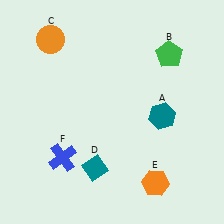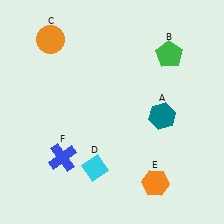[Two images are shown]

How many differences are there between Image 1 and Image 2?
There is 1 difference between the two images.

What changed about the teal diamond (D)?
In Image 1, D is teal. In Image 2, it changed to cyan.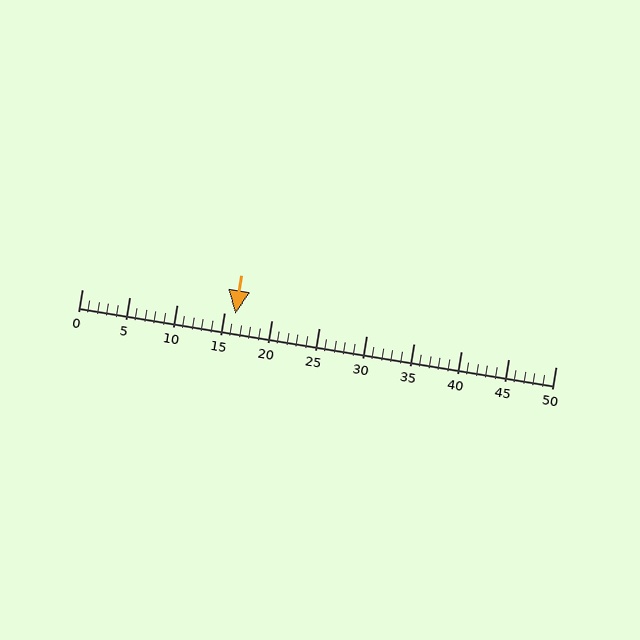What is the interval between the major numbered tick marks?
The major tick marks are spaced 5 units apart.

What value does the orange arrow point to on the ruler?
The orange arrow points to approximately 16.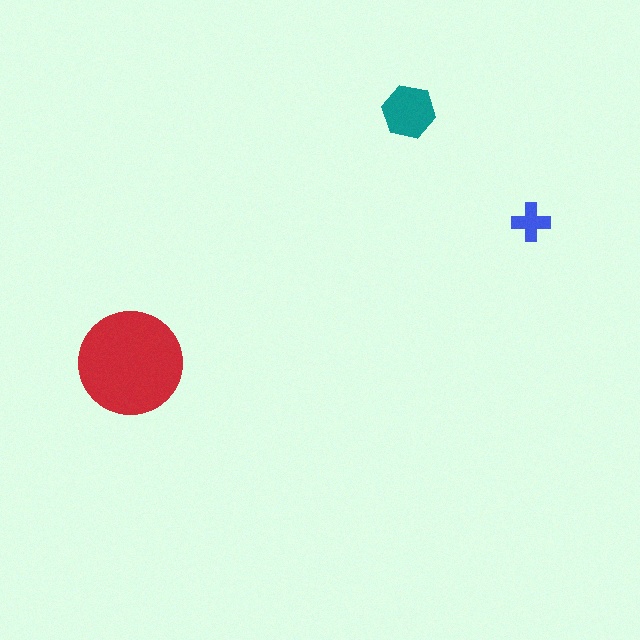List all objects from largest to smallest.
The red circle, the teal hexagon, the blue cross.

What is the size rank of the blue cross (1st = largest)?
3rd.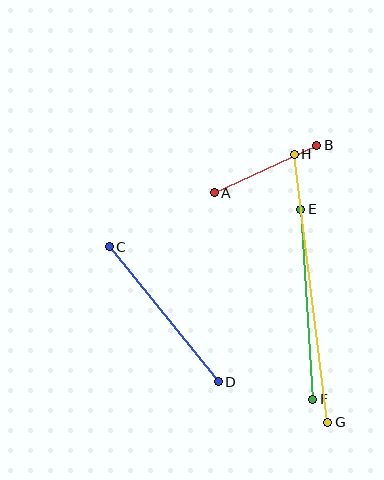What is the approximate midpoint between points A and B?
The midpoint is at approximately (265, 169) pixels.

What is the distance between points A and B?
The distance is approximately 113 pixels.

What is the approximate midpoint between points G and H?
The midpoint is at approximately (311, 288) pixels.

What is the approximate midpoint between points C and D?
The midpoint is at approximately (164, 314) pixels.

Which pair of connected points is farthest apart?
Points G and H are farthest apart.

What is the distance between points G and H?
The distance is approximately 270 pixels.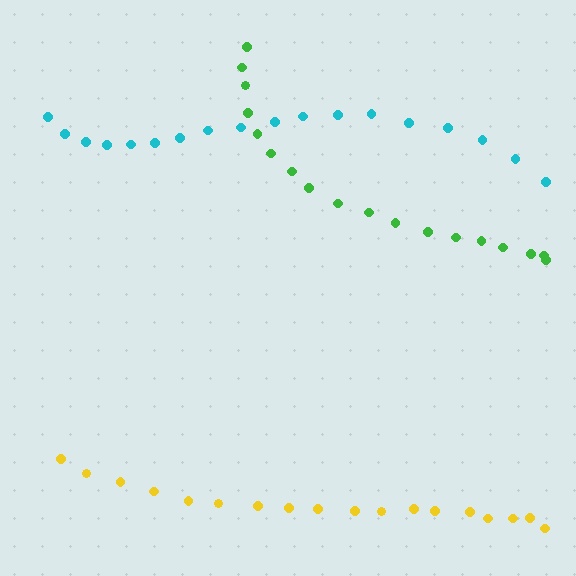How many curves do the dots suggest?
There are 3 distinct paths.